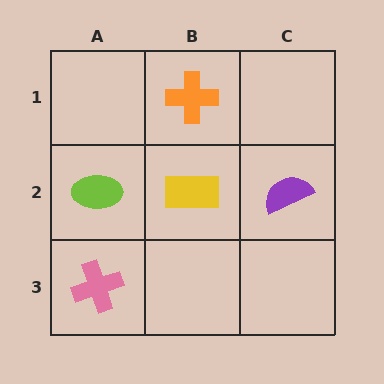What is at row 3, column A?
A pink cross.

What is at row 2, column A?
A lime ellipse.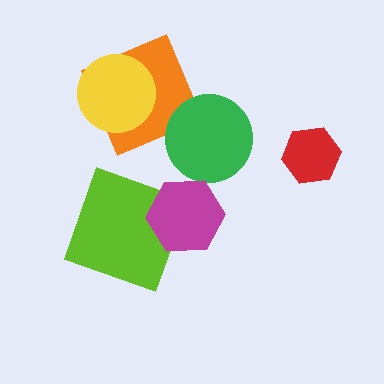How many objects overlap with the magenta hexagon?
1 object overlaps with the magenta hexagon.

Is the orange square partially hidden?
Yes, it is partially covered by another shape.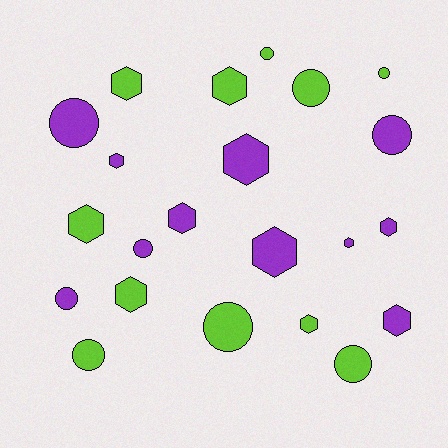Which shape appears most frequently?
Hexagon, with 12 objects.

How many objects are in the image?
There are 22 objects.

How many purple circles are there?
There are 4 purple circles.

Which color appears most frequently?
Lime, with 11 objects.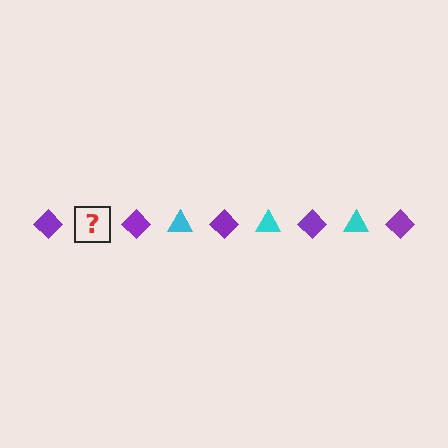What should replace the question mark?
The question mark should be replaced with a cyan triangle.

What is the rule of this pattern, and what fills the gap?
The rule is that the pattern alternates between purple diamond and cyan triangle. The gap should be filled with a cyan triangle.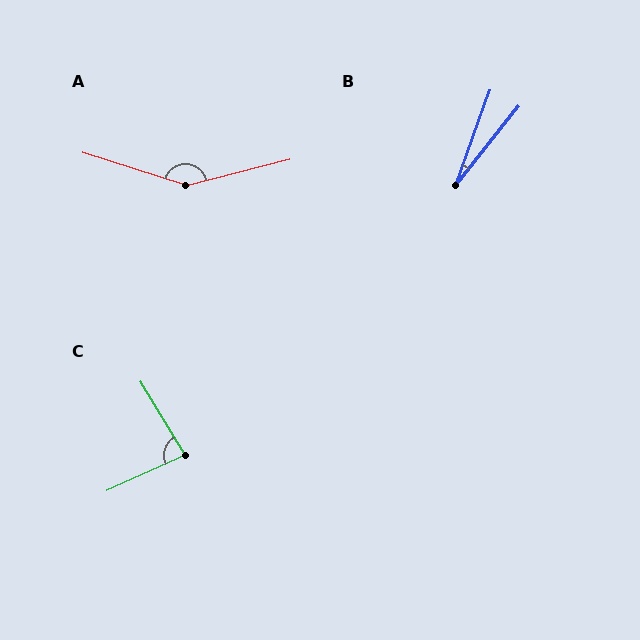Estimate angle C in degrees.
Approximately 83 degrees.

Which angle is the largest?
A, at approximately 148 degrees.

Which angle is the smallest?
B, at approximately 19 degrees.